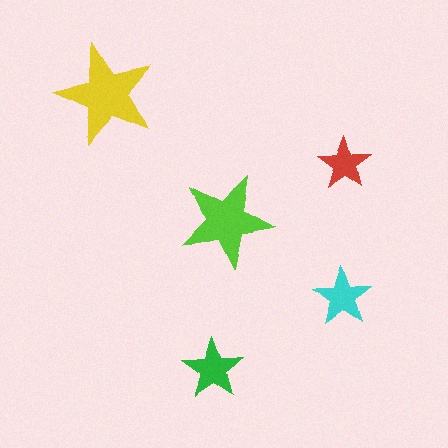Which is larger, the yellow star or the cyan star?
The yellow one.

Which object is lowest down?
The green star is bottommost.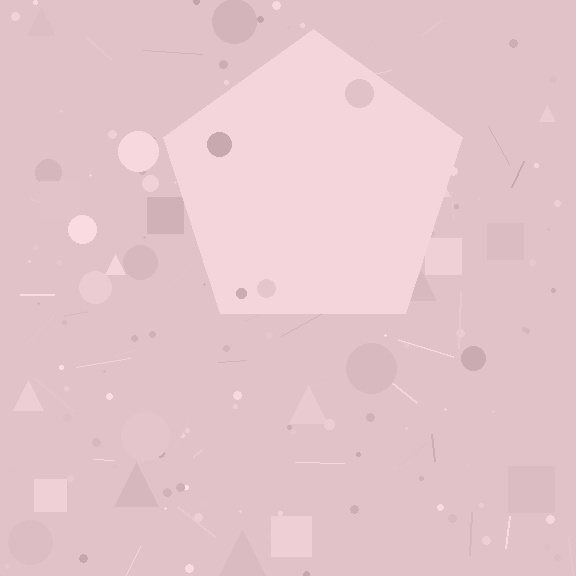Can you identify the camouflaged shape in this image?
The camouflaged shape is a pentagon.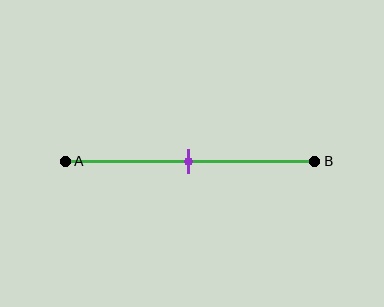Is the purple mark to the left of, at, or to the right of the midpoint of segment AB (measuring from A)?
The purple mark is approximately at the midpoint of segment AB.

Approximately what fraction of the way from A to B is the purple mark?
The purple mark is approximately 50% of the way from A to B.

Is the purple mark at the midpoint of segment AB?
Yes, the mark is approximately at the midpoint.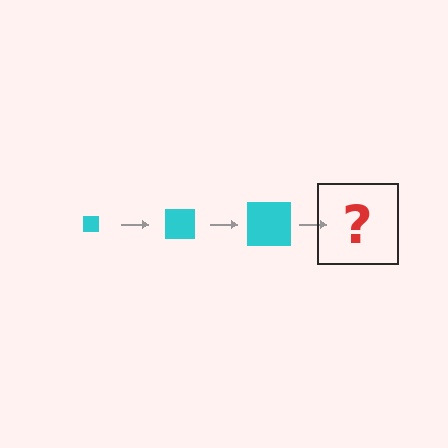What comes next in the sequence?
The next element should be a cyan square, larger than the previous one.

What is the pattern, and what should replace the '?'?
The pattern is that the square gets progressively larger each step. The '?' should be a cyan square, larger than the previous one.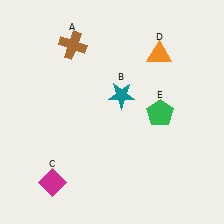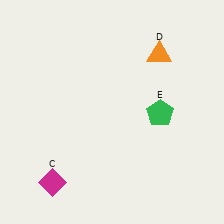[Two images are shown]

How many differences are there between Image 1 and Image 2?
There are 2 differences between the two images.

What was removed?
The brown cross (A), the teal star (B) were removed in Image 2.